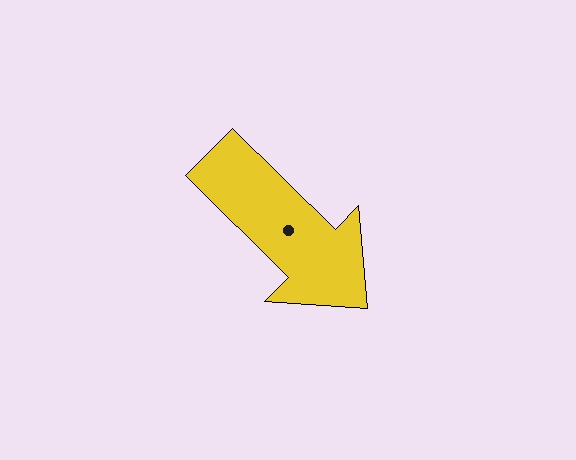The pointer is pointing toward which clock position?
Roughly 4 o'clock.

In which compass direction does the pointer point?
Southeast.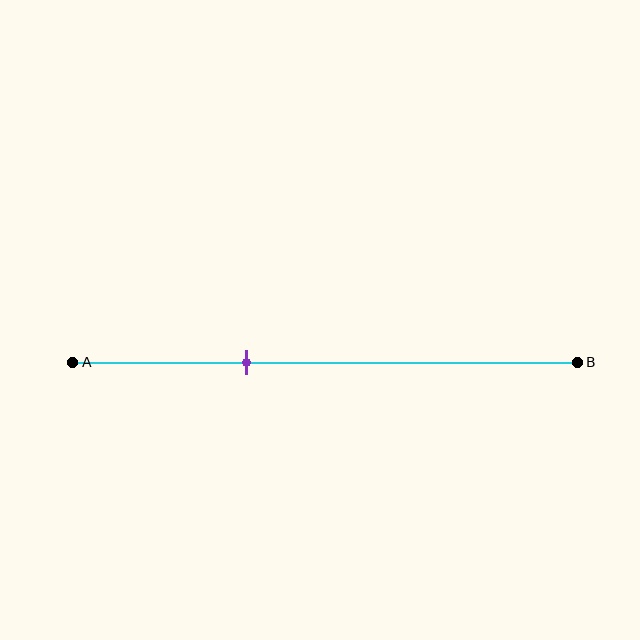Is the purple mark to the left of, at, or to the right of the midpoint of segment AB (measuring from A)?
The purple mark is to the left of the midpoint of segment AB.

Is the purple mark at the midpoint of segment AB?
No, the mark is at about 35% from A, not at the 50% midpoint.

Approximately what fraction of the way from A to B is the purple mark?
The purple mark is approximately 35% of the way from A to B.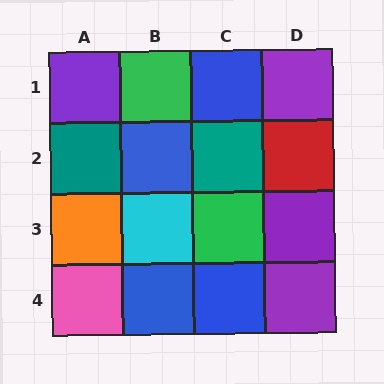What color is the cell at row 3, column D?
Purple.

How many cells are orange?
1 cell is orange.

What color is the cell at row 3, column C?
Green.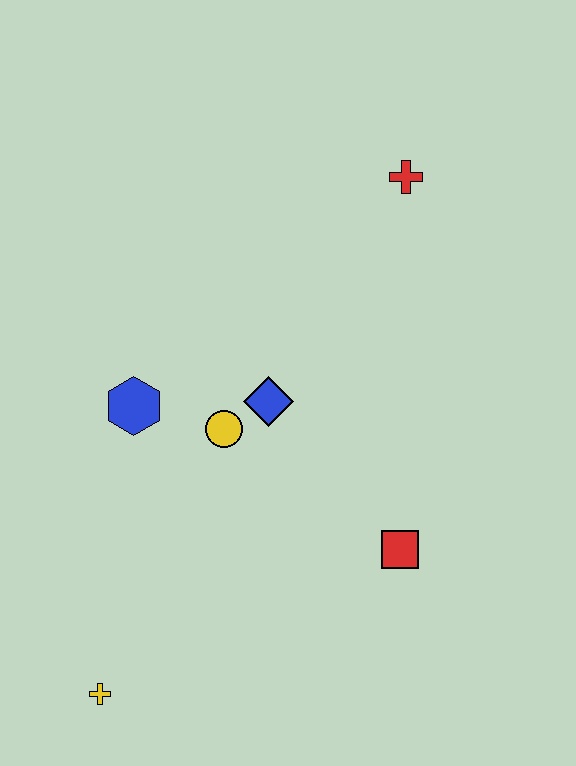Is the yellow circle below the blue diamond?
Yes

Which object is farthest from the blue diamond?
The yellow cross is farthest from the blue diamond.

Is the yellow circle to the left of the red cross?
Yes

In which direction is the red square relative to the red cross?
The red square is below the red cross.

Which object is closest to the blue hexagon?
The yellow circle is closest to the blue hexagon.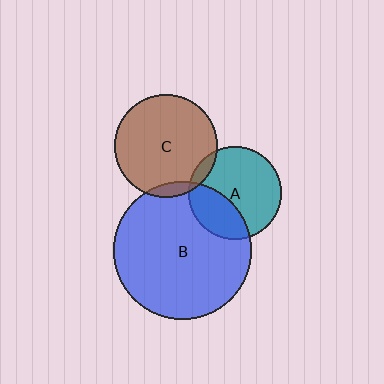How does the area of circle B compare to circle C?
Approximately 1.8 times.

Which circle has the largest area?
Circle B (blue).